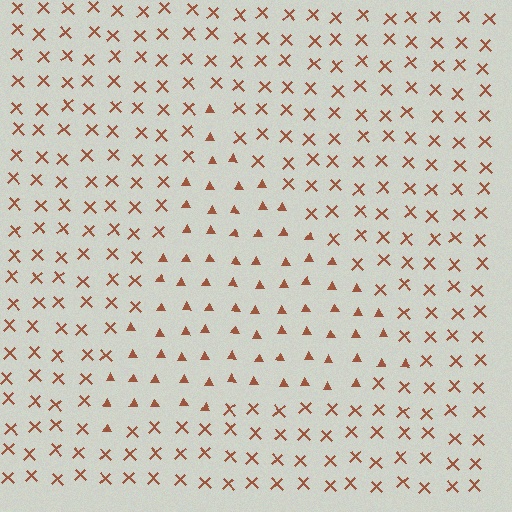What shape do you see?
I see a triangle.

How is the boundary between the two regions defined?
The boundary is defined by a change in element shape: triangles inside vs. X marks outside. All elements share the same color and spacing.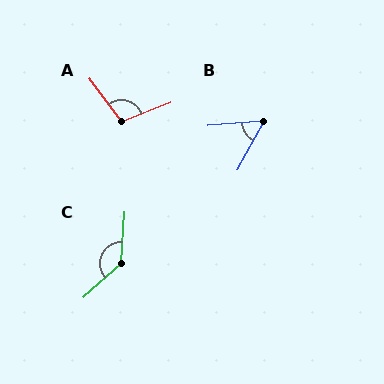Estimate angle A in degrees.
Approximately 105 degrees.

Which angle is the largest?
C, at approximately 136 degrees.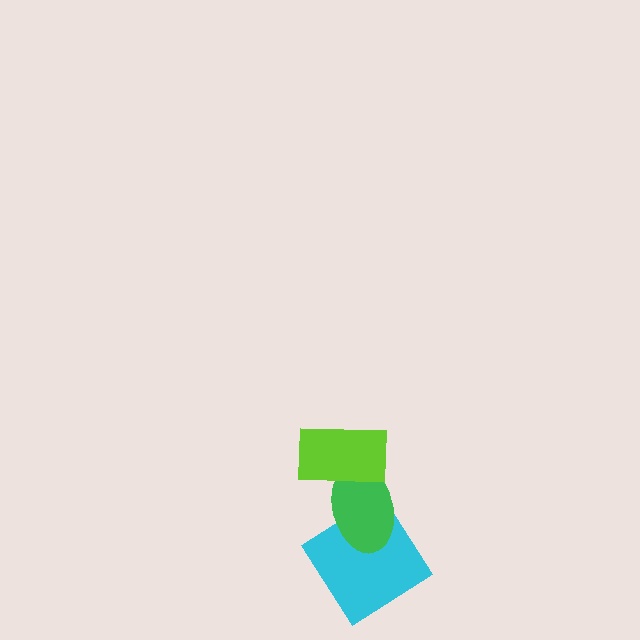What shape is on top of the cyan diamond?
The green ellipse is on top of the cyan diamond.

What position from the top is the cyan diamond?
The cyan diamond is 3rd from the top.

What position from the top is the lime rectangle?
The lime rectangle is 1st from the top.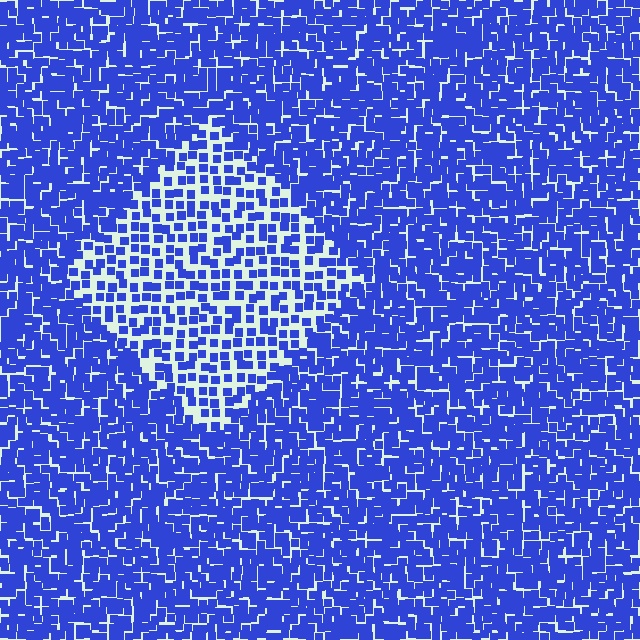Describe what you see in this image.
The image contains small blue elements arranged at two different densities. A diamond-shaped region is visible where the elements are less densely packed than the surrounding area.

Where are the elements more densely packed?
The elements are more densely packed outside the diamond boundary.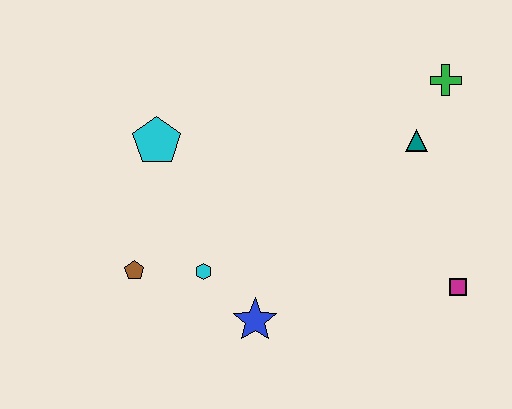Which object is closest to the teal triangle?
The green cross is closest to the teal triangle.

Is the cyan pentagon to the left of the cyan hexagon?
Yes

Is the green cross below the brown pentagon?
No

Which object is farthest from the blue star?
The green cross is farthest from the blue star.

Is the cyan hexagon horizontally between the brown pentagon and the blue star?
Yes